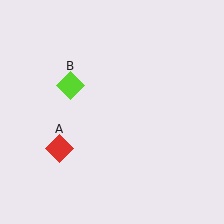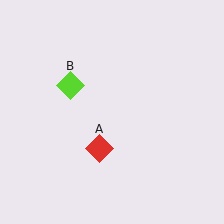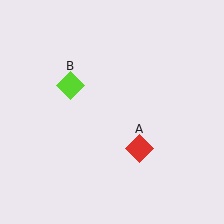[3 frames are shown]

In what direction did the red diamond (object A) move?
The red diamond (object A) moved right.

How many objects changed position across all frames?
1 object changed position: red diamond (object A).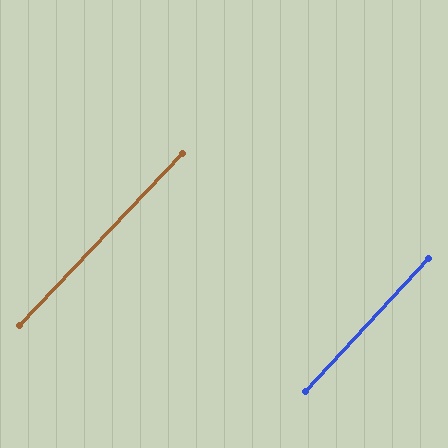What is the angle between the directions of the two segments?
Approximately 1 degree.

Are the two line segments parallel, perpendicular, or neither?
Parallel — their directions differ by only 0.6°.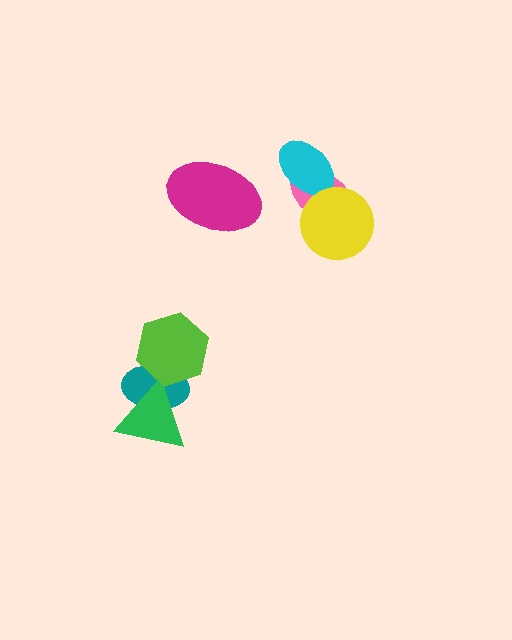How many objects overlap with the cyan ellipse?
1 object overlaps with the cyan ellipse.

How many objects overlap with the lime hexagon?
1 object overlaps with the lime hexagon.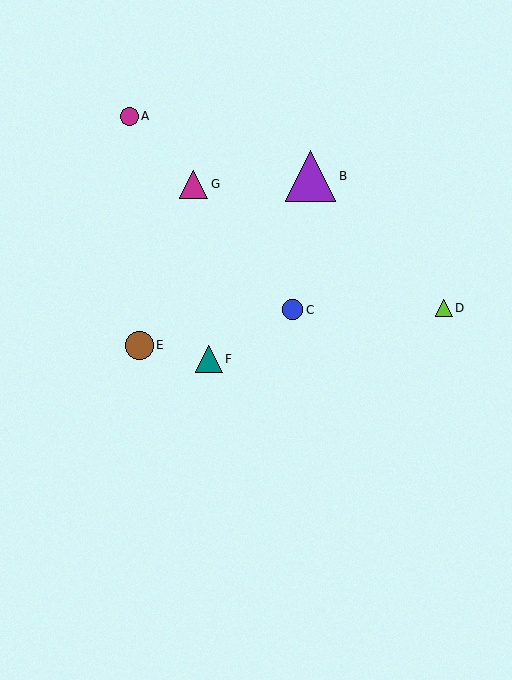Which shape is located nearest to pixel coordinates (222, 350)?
The teal triangle (labeled F) at (209, 359) is nearest to that location.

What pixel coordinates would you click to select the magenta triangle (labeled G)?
Click at (194, 184) to select the magenta triangle G.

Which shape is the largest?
The purple triangle (labeled B) is the largest.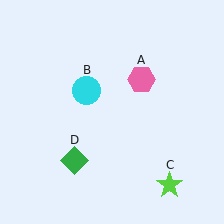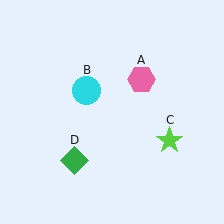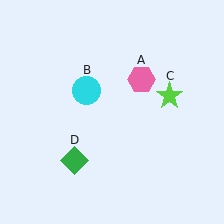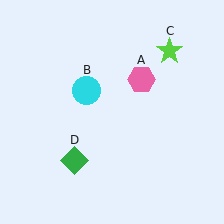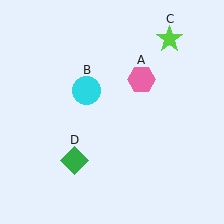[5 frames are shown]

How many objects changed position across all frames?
1 object changed position: lime star (object C).